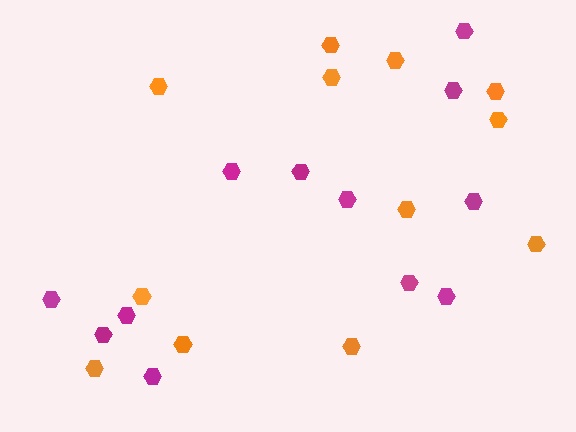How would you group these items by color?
There are 2 groups: one group of magenta hexagons (12) and one group of orange hexagons (12).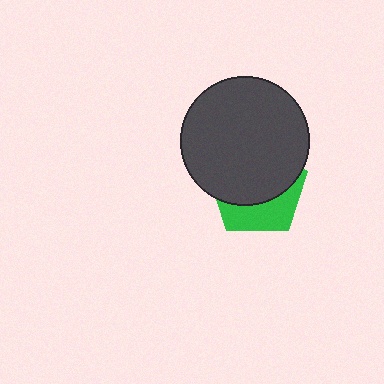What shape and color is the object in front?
The object in front is a dark gray circle.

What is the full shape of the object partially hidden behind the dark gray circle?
The partially hidden object is a green pentagon.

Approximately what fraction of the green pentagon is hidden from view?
Roughly 64% of the green pentagon is hidden behind the dark gray circle.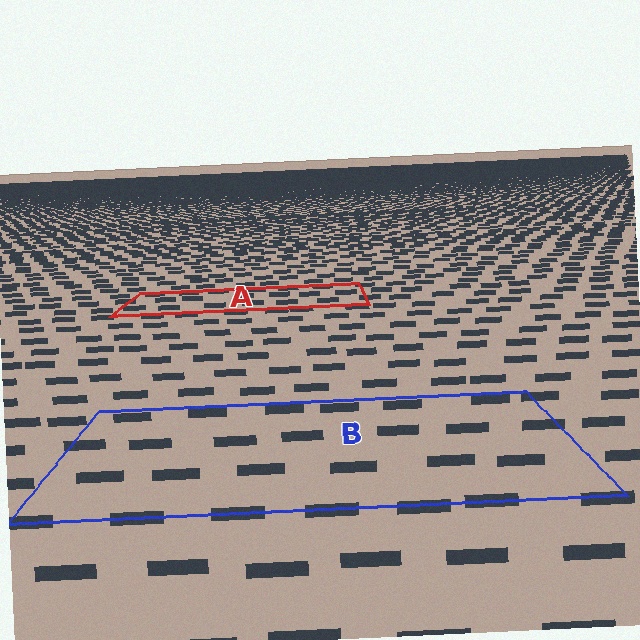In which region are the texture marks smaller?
The texture marks are smaller in region A, because it is farther away.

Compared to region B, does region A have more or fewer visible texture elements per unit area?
Region A has more texture elements per unit area — they are packed more densely because it is farther away.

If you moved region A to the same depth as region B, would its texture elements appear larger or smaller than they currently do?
They would appear larger. At a closer depth, the same texture elements are projected at a bigger on-screen size.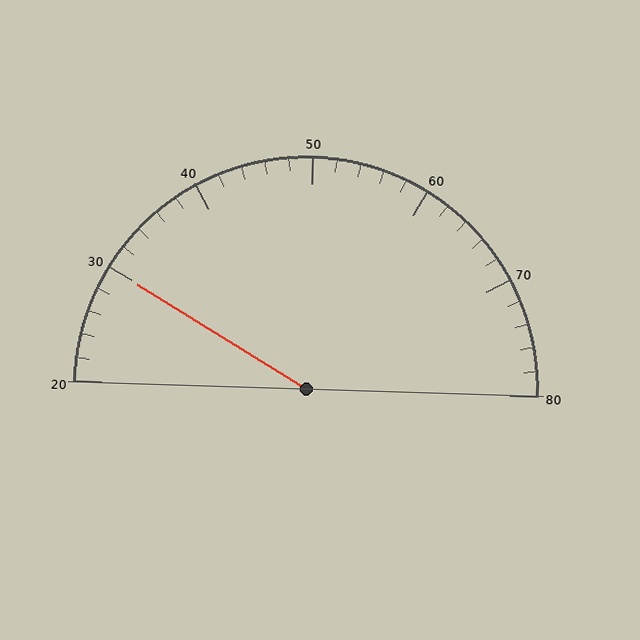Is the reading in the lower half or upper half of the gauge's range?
The reading is in the lower half of the range (20 to 80).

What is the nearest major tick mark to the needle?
The nearest major tick mark is 30.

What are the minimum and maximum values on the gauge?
The gauge ranges from 20 to 80.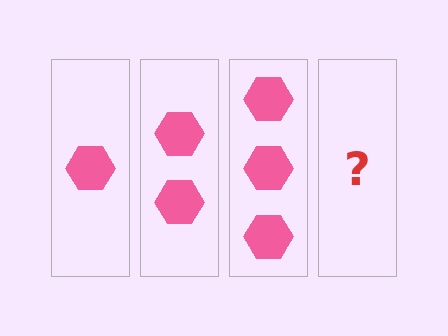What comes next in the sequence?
The next element should be 4 hexagons.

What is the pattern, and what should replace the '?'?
The pattern is that each step adds one more hexagon. The '?' should be 4 hexagons.